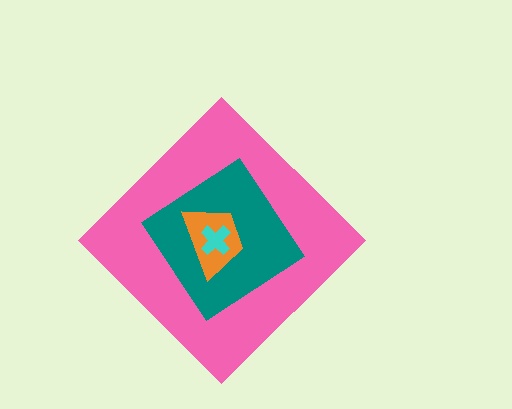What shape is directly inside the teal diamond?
The orange trapezoid.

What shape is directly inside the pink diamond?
The teal diamond.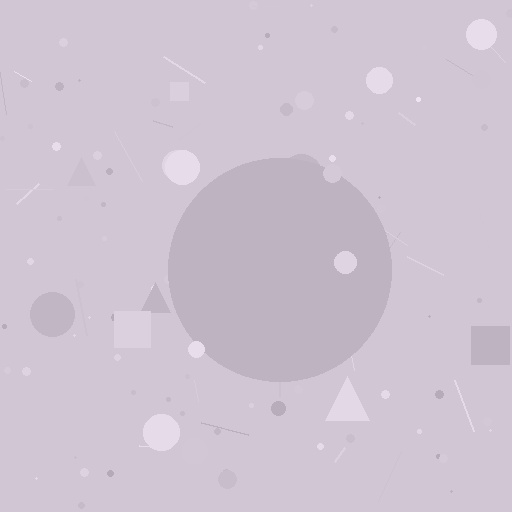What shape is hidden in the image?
A circle is hidden in the image.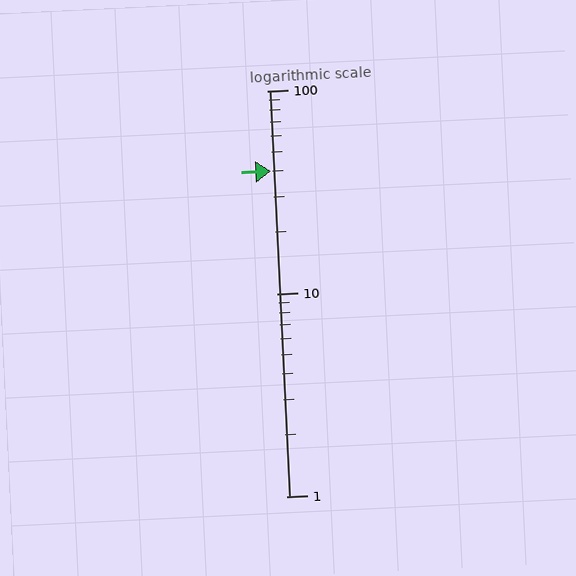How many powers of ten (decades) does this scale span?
The scale spans 2 decades, from 1 to 100.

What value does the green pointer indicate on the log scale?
The pointer indicates approximately 40.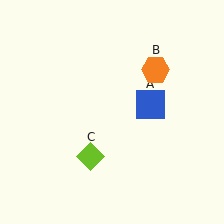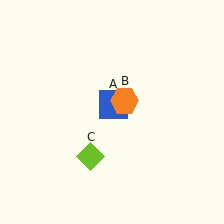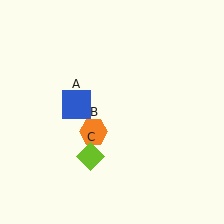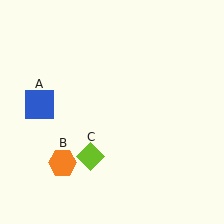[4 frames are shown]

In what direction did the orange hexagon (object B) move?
The orange hexagon (object B) moved down and to the left.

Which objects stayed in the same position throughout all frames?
Lime diamond (object C) remained stationary.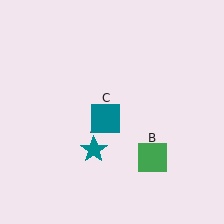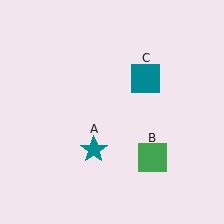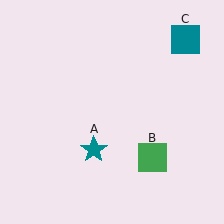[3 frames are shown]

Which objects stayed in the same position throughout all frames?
Teal star (object A) and green square (object B) remained stationary.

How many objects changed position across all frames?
1 object changed position: teal square (object C).